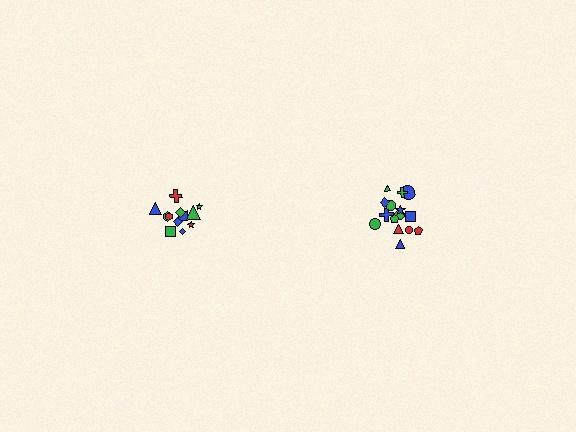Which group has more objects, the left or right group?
The right group.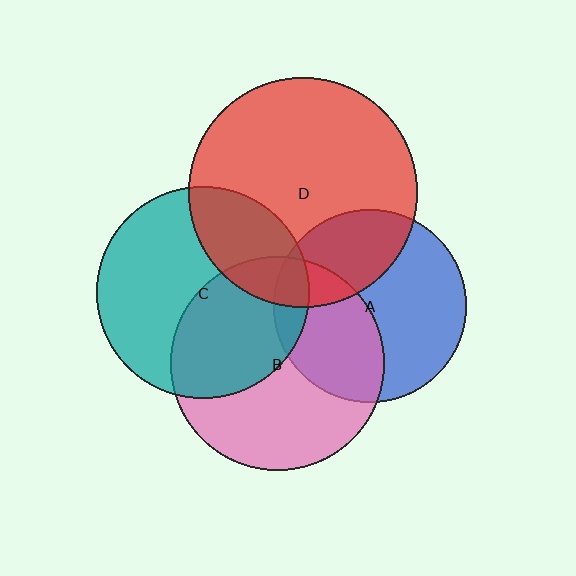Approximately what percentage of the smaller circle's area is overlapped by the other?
Approximately 25%.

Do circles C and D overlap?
Yes.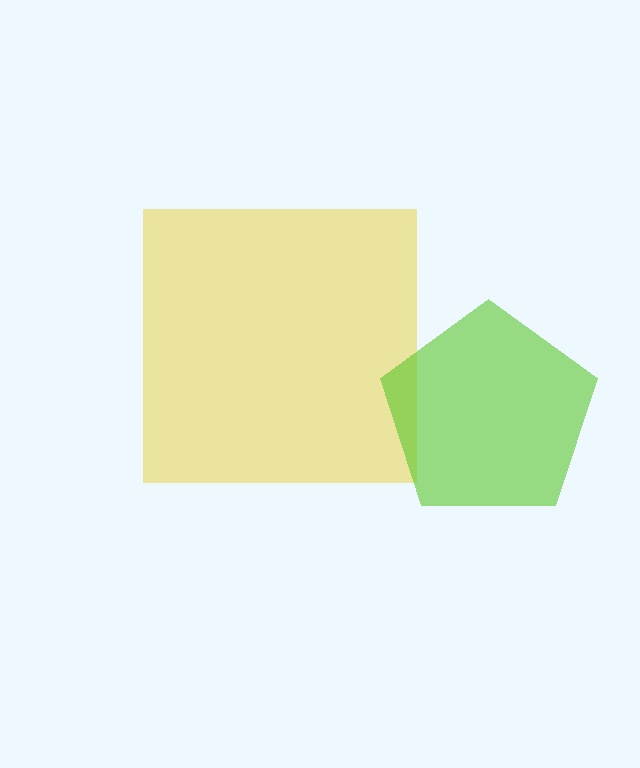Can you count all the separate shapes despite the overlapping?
Yes, there are 2 separate shapes.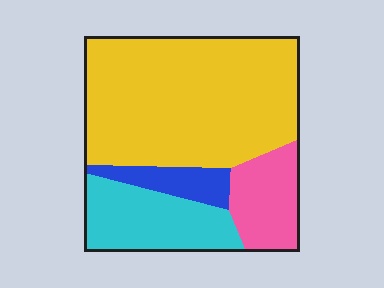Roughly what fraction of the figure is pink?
Pink covers around 15% of the figure.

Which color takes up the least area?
Blue, at roughly 10%.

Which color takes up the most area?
Yellow, at roughly 60%.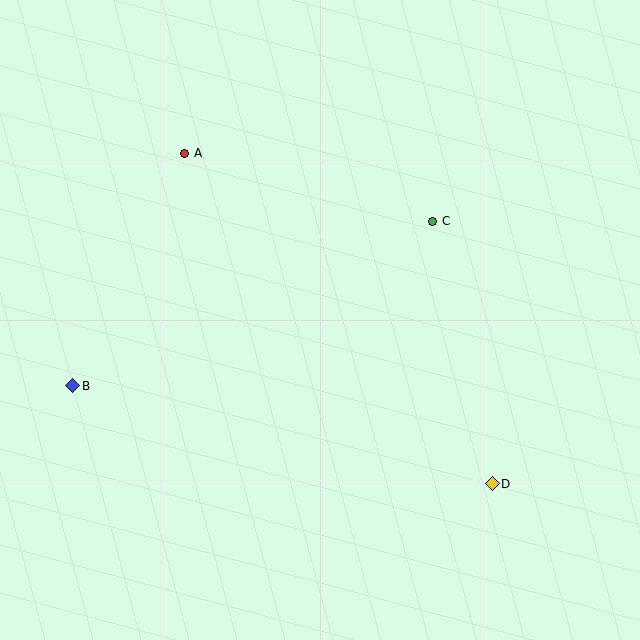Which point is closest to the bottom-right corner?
Point D is closest to the bottom-right corner.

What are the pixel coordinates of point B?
Point B is at (73, 386).